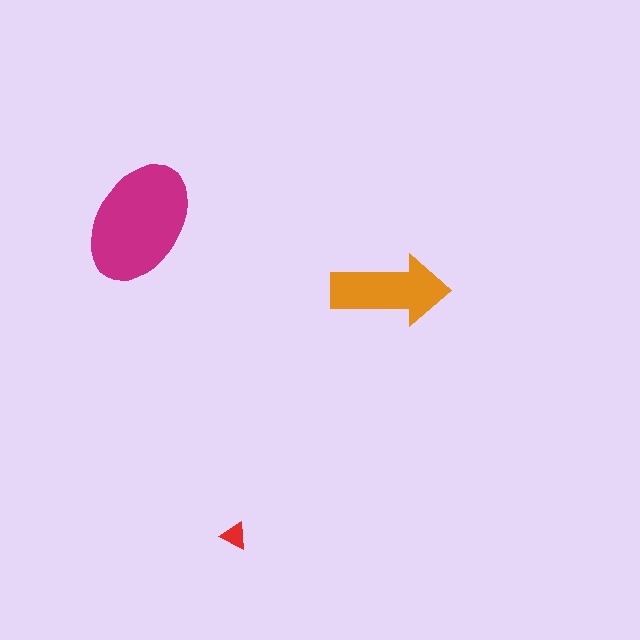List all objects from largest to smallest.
The magenta ellipse, the orange arrow, the red triangle.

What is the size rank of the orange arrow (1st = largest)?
2nd.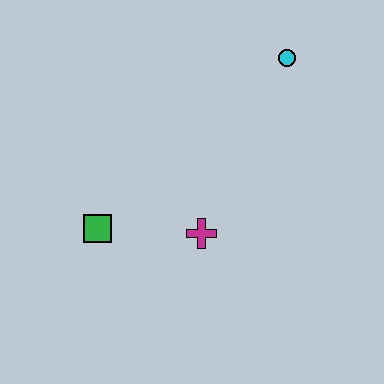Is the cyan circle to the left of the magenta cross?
No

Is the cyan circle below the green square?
No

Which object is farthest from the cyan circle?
The green square is farthest from the cyan circle.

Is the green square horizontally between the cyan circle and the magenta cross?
No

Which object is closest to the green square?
The magenta cross is closest to the green square.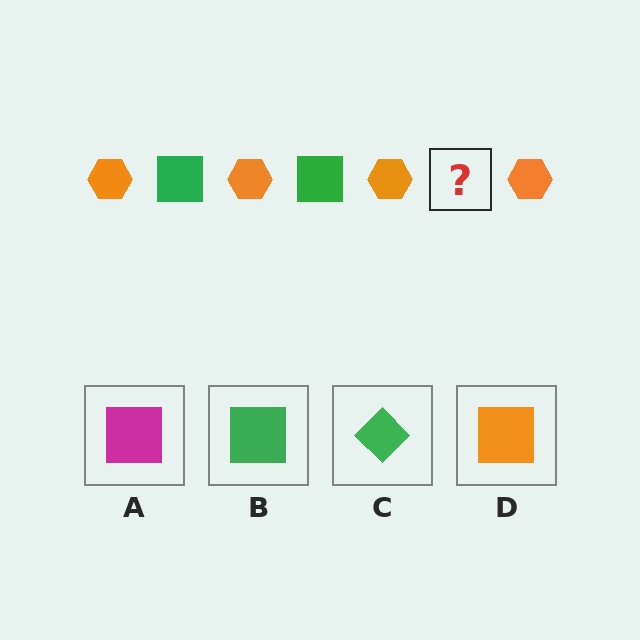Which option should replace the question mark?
Option B.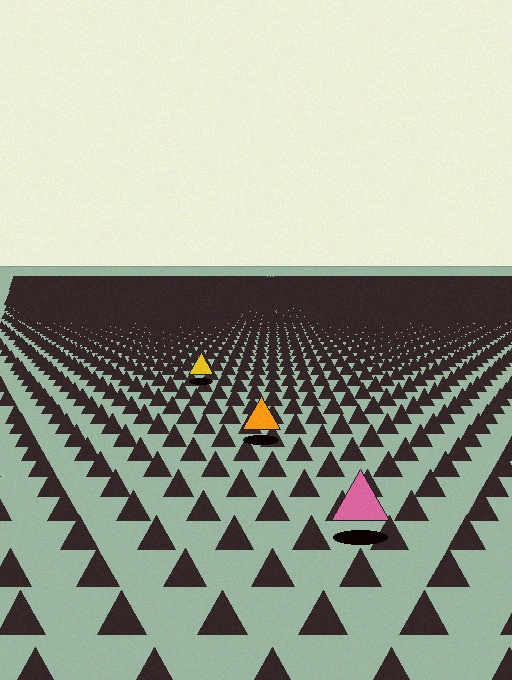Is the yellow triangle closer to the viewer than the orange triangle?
No. The orange triangle is closer — you can tell from the texture gradient: the ground texture is coarser near it.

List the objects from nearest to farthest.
From nearest to farthest: the pink triangle, the orange triangle, the yellow triangle.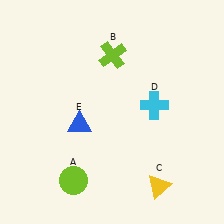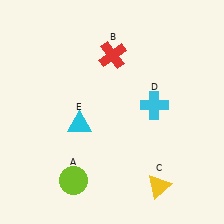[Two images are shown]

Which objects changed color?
B changed from lime to red. E changed from blue to cyan.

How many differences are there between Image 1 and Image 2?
There are 2 differences between the two images.